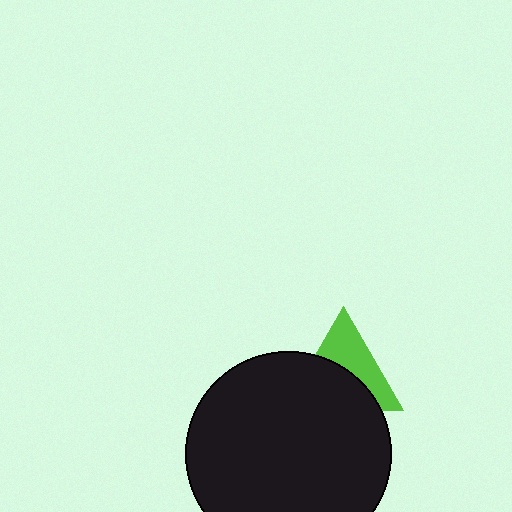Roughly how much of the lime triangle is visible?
About half of it is visible (roughly 47%).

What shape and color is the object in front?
The object in front is a black circle.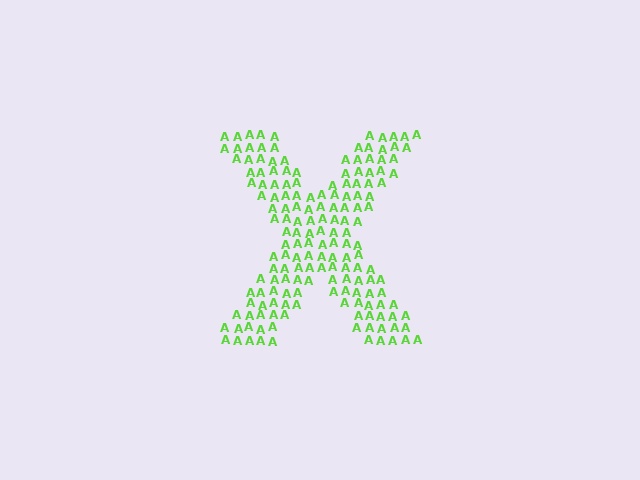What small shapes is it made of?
It is made of small letter A's.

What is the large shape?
The large shape is the letter X.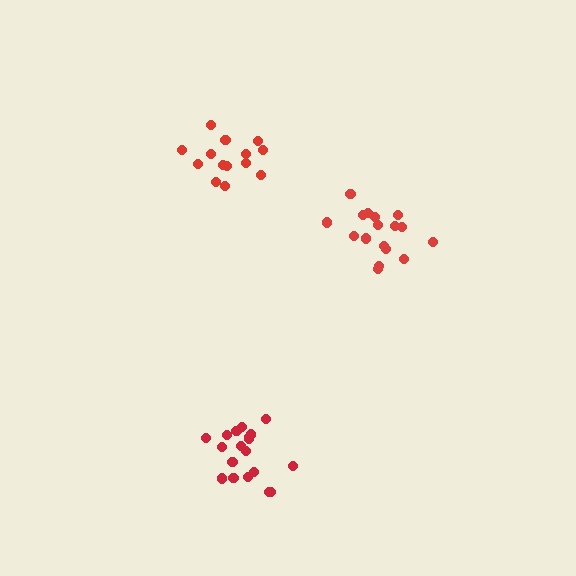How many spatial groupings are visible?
There are 3 spatial groupings.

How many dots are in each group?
Group 1: 19 dots, Group 2: 17 dots, Group 3: 14 dots (50 total).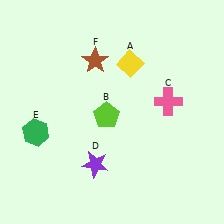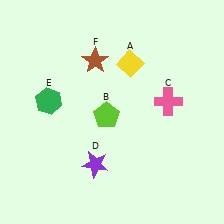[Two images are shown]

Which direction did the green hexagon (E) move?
The green hexagon (E) moved up.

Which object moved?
The green hexagon (E) moved up.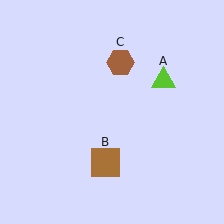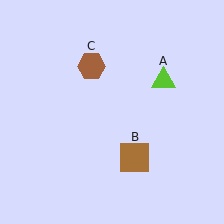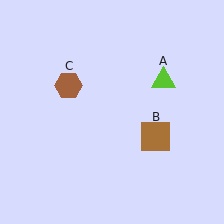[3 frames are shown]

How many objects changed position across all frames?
2 objects changed position: brown square (object B), brown hexagon (object C).